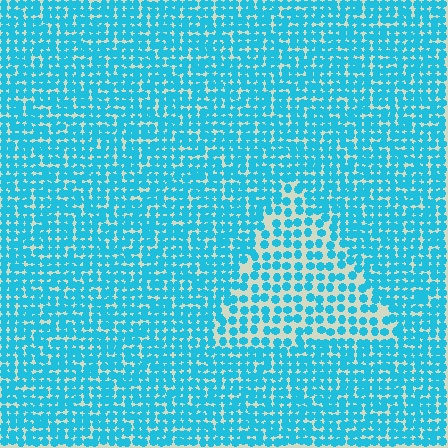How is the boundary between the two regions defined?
The boundary is defined by a change in element density (approximately 1.7x ratio). All elements are the same color, size, and shape.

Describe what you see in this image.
The image contains small cyan elements arranged at two different densities. A triangle-shaped region is visible where the elements are less densely packed than the surrounding area.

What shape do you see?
I see a triangle.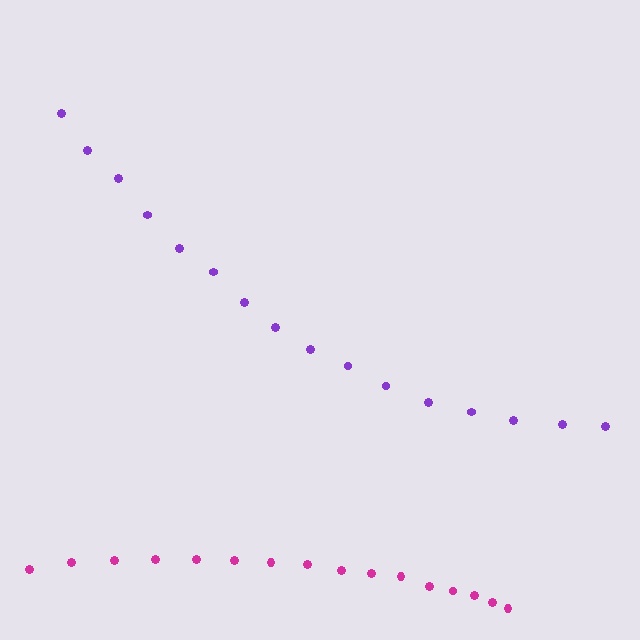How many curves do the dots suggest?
There are 2 distinct paths.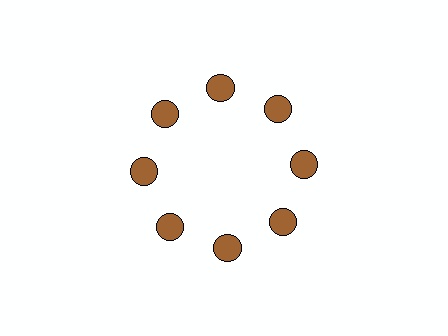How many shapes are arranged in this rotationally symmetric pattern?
There are 8 shapes, arranged in 8 groups of 1.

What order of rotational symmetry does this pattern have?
This pattern has 8-fold rotational symmetry.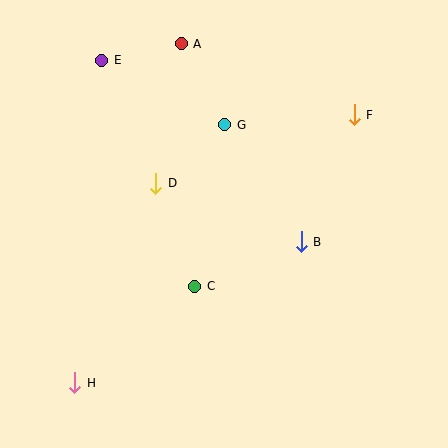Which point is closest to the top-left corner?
Point E is closest to the top-left corner.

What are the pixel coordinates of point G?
Point G is at (225, 125).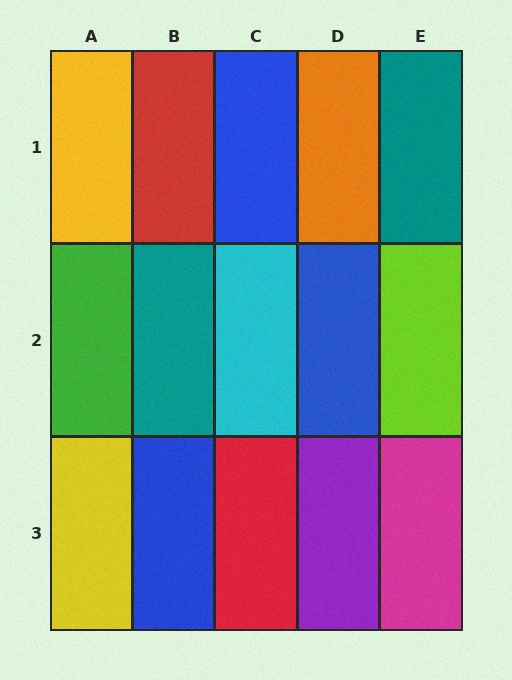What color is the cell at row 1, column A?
Yellow.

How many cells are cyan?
1 cell is cyan.